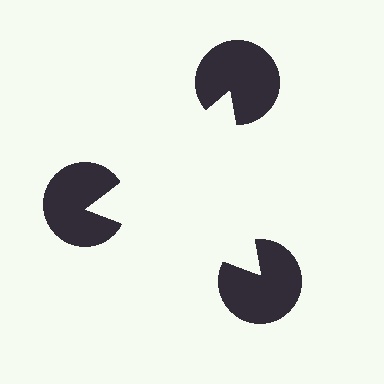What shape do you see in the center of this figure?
An illusory triangle — its edges are inferred from the aligned wedge cuts in the pac-man discs, not physically drawn.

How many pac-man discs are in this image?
There are 3 — one at each vertex of the illusory triangle.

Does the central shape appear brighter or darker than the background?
It typically appears slightly brighter than the background, even though no actual brightness change is drawn.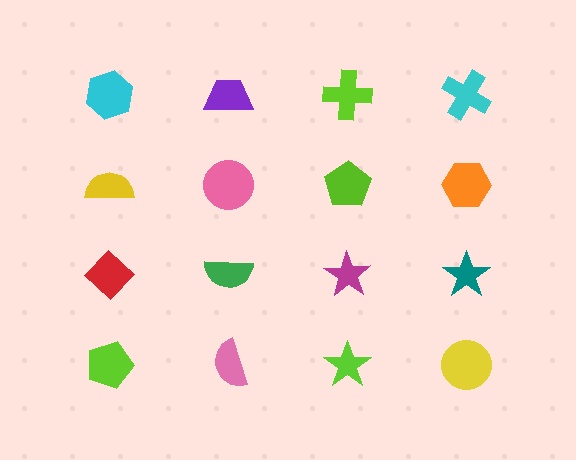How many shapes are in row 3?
4 shapes.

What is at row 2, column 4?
An orange hexagon.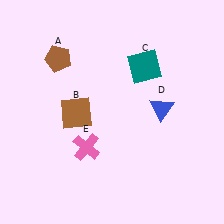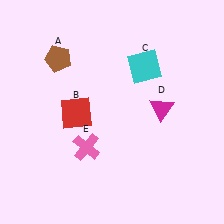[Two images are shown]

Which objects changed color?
B changed from brown to red. C changed from teal to cyan. D changed from blue to magenta.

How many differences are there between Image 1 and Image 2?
There are 3 differences between the two images.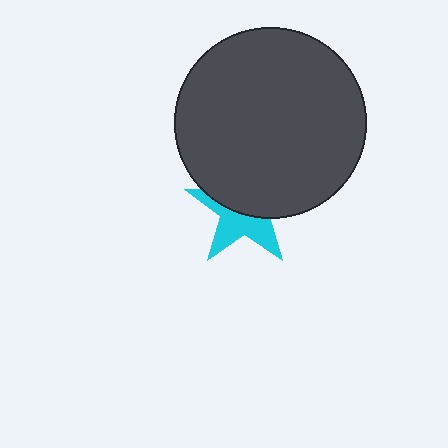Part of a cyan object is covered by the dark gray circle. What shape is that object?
It is a star.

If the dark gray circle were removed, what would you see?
You would see the complete cyan star.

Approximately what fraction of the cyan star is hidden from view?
Roughly 54% of the cyan star is hidden behind the dark gray circle.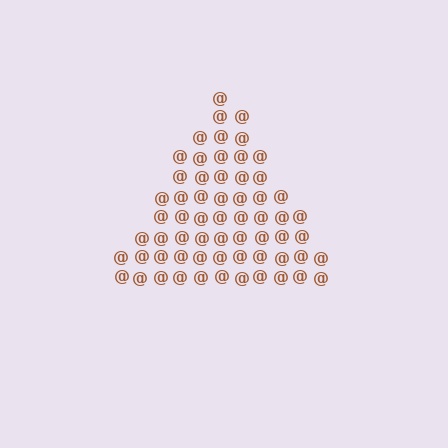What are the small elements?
The small elements are at signs.